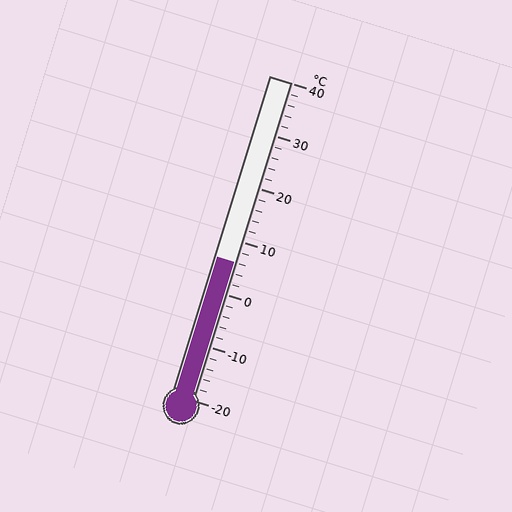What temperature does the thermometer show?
The thermometer shows approximately 6°C.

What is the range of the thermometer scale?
The thermometer scale ranges from -20°C to 40°C.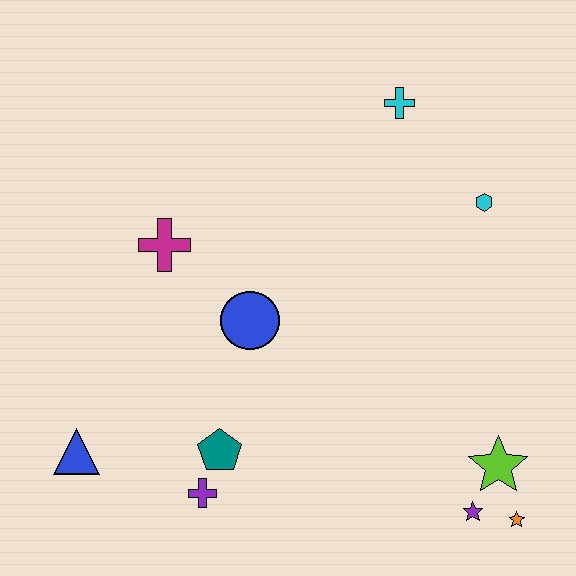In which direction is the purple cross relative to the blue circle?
The purple cross is below the blue circle.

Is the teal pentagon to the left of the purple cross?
No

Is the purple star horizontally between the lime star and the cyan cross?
Yes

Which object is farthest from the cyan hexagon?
The blue triangle is farthest from the cyan hexagon.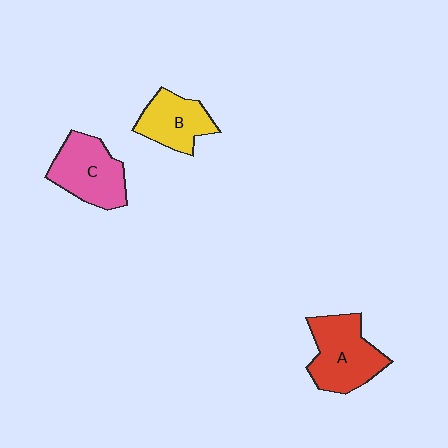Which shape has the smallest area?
Shape B (yellow).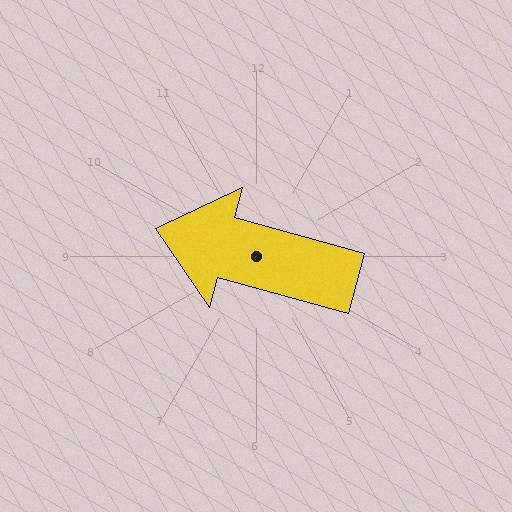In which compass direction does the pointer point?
West.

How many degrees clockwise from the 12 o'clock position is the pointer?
Approximately 285 degrees.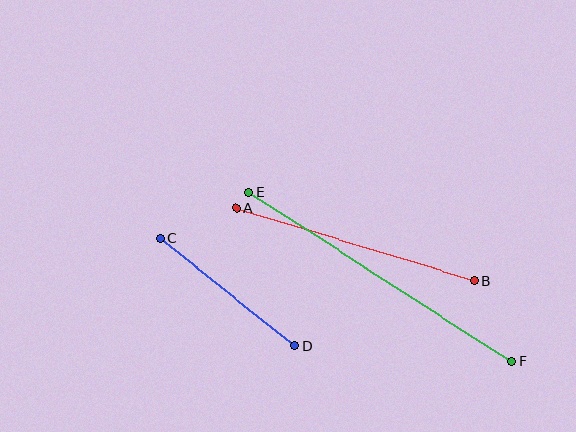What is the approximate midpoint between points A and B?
The midpoint is at approximately (356, 244) pixels.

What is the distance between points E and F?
The distance is approximately 312 pixels.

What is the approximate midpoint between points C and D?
The midpoint is at approximately (227, 292) pixels.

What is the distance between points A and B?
The distance is approximately 249 pixels.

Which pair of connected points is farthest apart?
Points E and F are farthest apart.